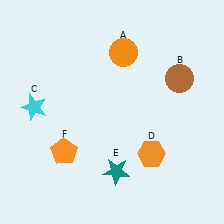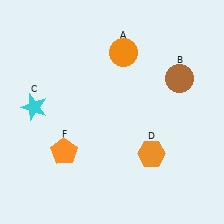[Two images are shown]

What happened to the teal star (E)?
The teal star (E) was removed in Image 2. It was in the bottom-right area of Image 1.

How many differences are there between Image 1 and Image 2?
There is 1 difference between the two images.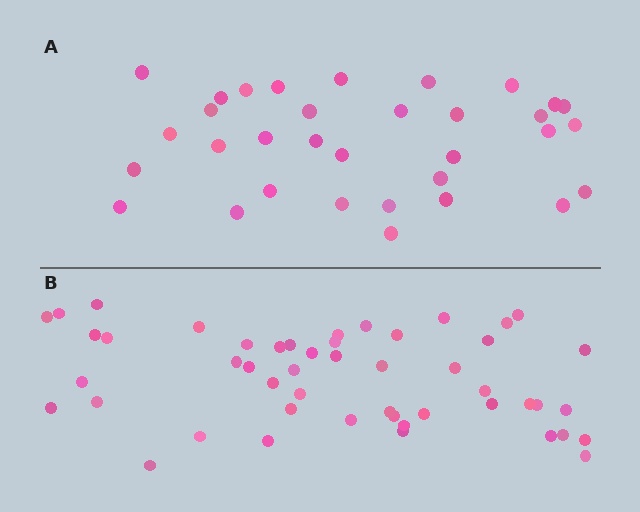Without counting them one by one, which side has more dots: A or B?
Region B (the bottom region) has more dots.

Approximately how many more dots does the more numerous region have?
Region B has approximately 15 more dots than region A.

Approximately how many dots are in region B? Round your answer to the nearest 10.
About 50 dots. (The exact count is 49, which rounds to 50.)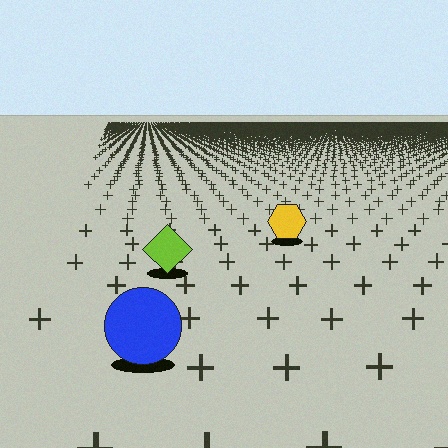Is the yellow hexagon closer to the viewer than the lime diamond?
No. The lime diamond is closer — you can tell from the texture gradient: the ground texture is coarser near it.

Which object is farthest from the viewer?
The yellow hexagon is farthest from the viewer. It appears smaller and the ground texture around it is denser.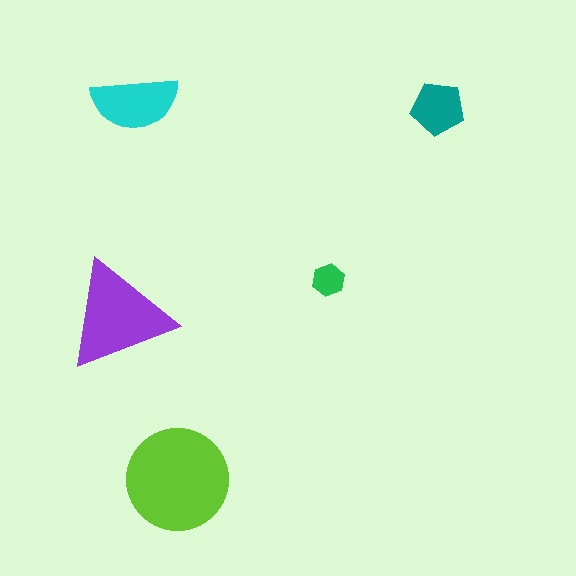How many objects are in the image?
There are 5 objects in the image.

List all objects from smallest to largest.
The green hexagon, the teal pentagon, the cyan semicircle, the purple triangle, the lime circle.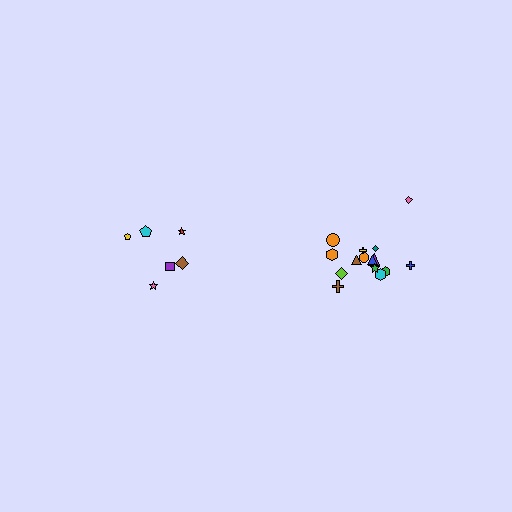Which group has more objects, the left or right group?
The right group.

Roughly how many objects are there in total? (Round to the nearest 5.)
Roughly 20 objects in total.